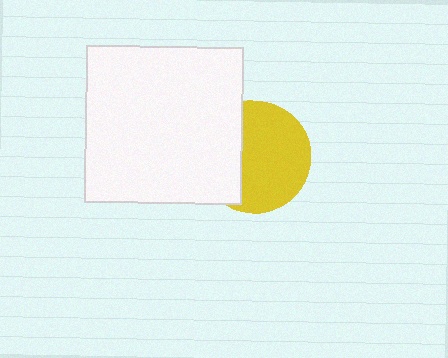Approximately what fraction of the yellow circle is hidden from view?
Roughly 36% of the yellow circle is hidden behind the white square.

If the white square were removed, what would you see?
You would see the complete yellow circle.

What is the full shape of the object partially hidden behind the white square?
The partially hidden object is a yellow circle.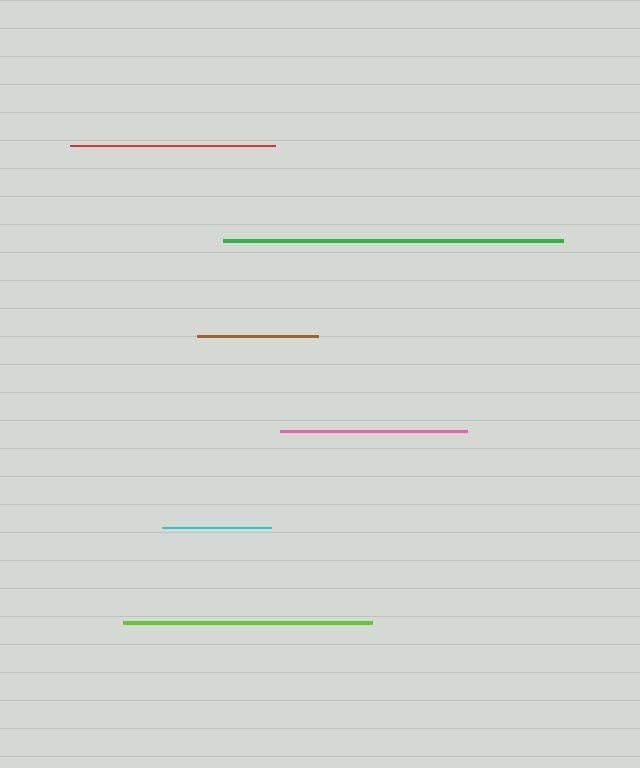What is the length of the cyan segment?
The cyan segment is approximately 108 pixels long.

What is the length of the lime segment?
The lime segment is approximately 250 pixels long.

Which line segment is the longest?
The green line is the longest at approximately 341 pixels.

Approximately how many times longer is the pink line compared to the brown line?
The pink line is approximately 1.5 times the length of the brown line.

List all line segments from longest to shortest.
From longest to shortest: green, lime, red, pink, brown, cyan.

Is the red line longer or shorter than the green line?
The green line is longer than the red line.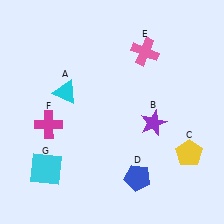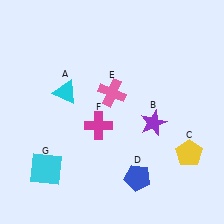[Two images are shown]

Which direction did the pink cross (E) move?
The pink cross (E) moved down.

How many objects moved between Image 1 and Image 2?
2 objects moved between the two images.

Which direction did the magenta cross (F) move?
The magenta cross (F) moved right.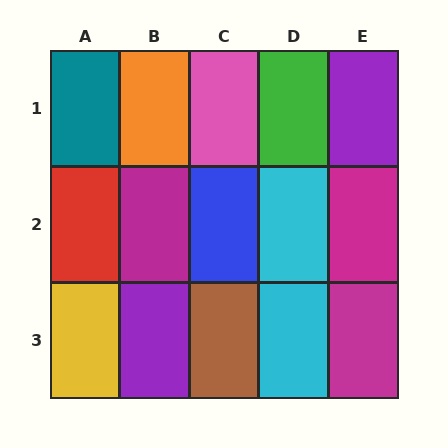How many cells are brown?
1 cell is brown.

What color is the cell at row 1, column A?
Teal.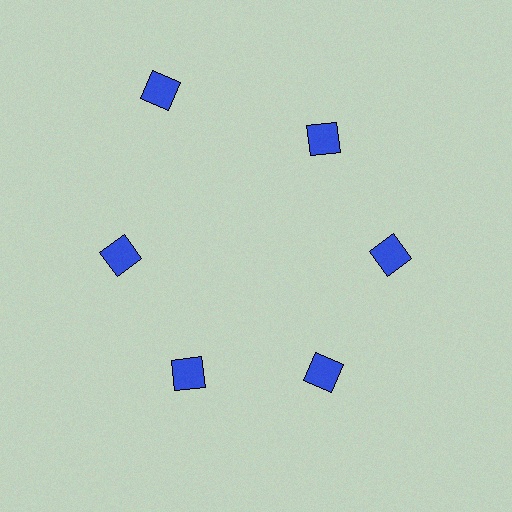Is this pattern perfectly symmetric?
No. The 6 blue diamonds are arranged in a ring, but one element near the 11 o'clock position is pushed outward from the center, breaking the 6-fold rotational symmetry.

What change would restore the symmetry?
The symmetry would be restored by moving it inward, back onto the ring so that all 6 diamonds sit at equal angles and equal distance from the center.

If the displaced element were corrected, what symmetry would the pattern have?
It would have 6-fold rotational symmetry — the pattern would map onto itself every 60 degrees.